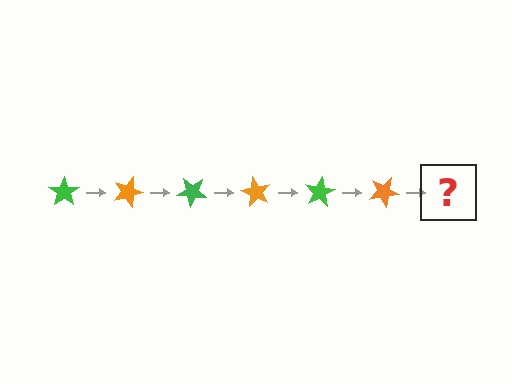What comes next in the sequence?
The next element should be a green star, rotated 120 degrees from the start.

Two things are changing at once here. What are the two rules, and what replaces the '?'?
The two rules are that it rotates 20 degrees each step and the color cycles through green and orange. The '?' should be a green star, rotated 120 degrees from the start.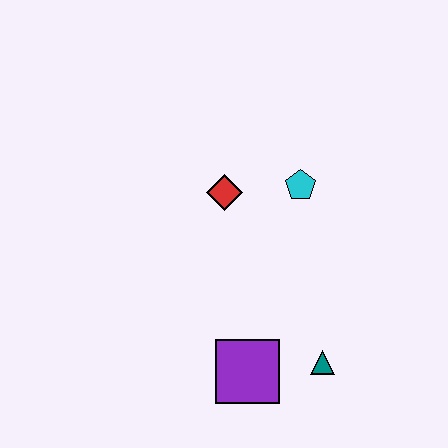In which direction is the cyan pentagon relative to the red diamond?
The cyan pentagon is to the right of the red diamond.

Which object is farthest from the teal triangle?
The red diamond is farthest from the teal triangle.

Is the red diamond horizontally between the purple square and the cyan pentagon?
No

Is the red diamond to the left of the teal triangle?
Yes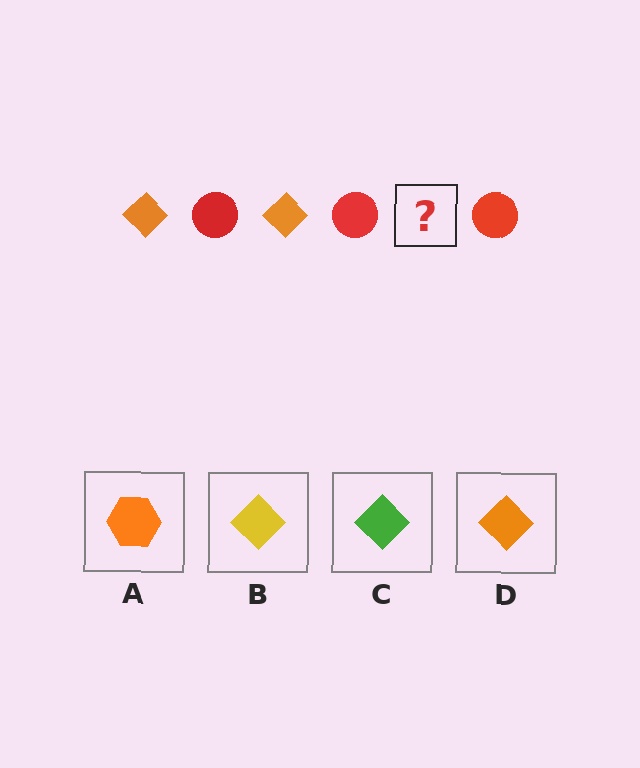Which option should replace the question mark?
Option D.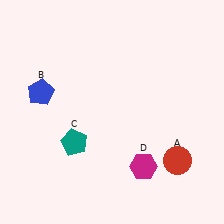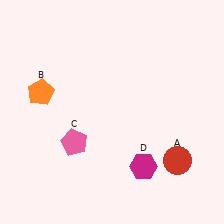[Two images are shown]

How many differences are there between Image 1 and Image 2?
There are 2 differences between the two images.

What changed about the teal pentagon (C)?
In Image 1, C is teal. In Image 2, it changed to pink.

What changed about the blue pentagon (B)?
In Image 1, B is blue. In Image 2, it changed to orange.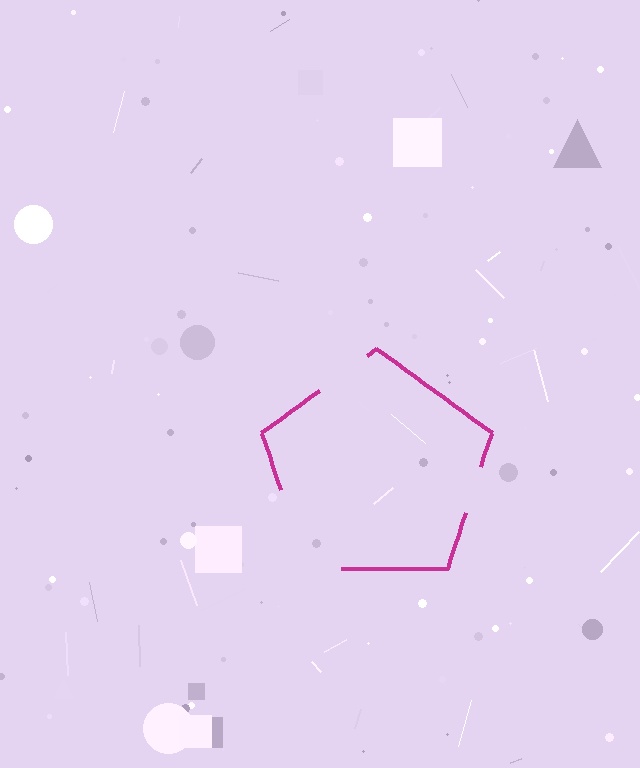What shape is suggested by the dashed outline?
The dashed outline suggests a pentagon.